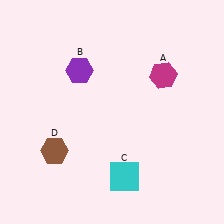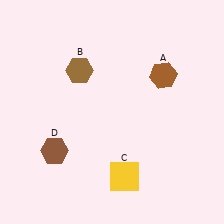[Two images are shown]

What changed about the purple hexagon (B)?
In Image 1, B is purple. In Image 2, it changed to brown.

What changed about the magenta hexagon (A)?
In Image 1, A is magenta. In Image 2, it changed to brown.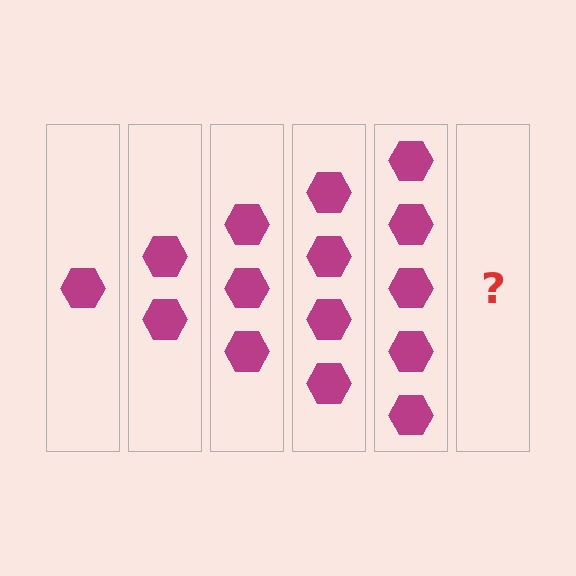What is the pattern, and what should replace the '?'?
The pattern is that each step adds one more hexagon. The '?' should be 6 hexagons.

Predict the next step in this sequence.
The next step is 6 hexagons.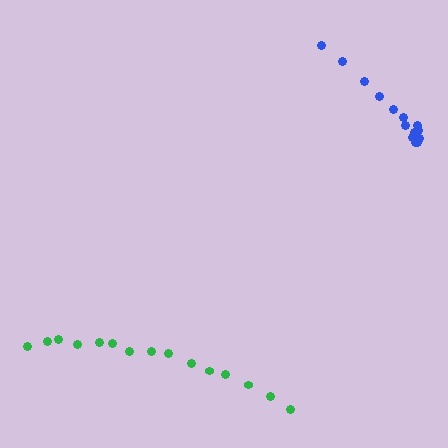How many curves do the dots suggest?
There are 2 distinct paths.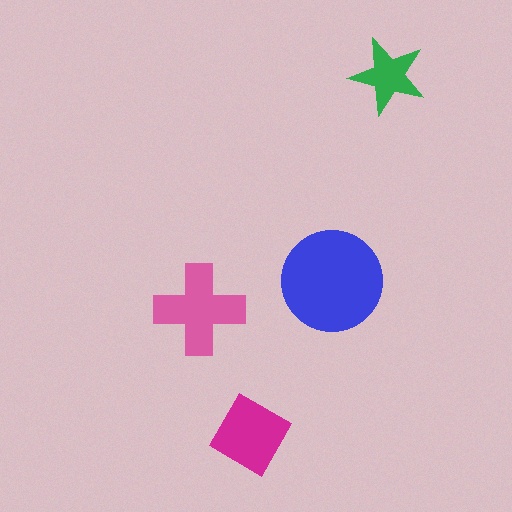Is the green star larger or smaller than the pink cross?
Smaller.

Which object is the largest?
The blue circle.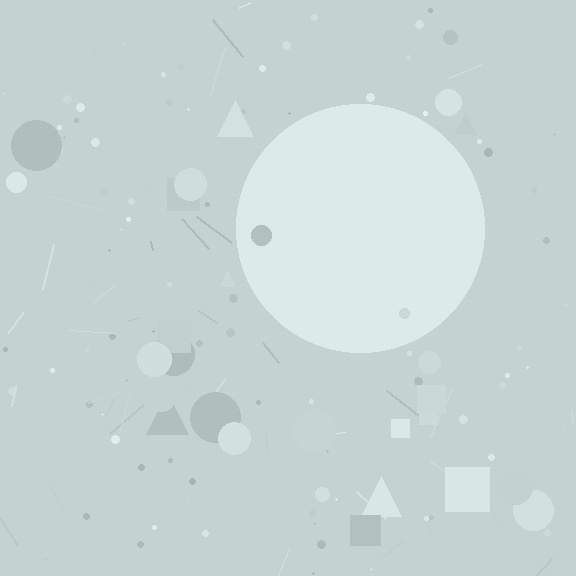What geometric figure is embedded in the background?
A circle is embedded in the background.